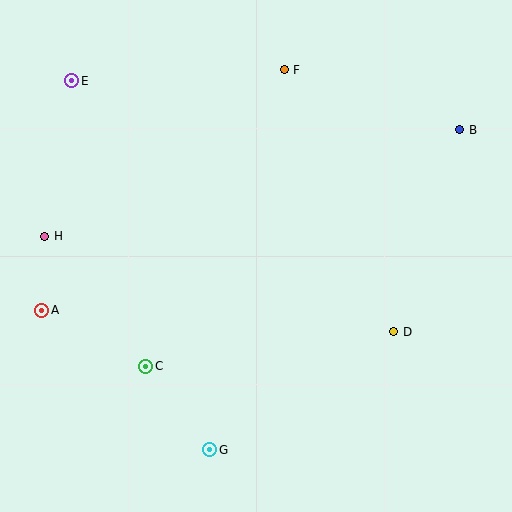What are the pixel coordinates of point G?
Point G is at (210, 450).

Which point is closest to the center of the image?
Point C at (146, 366) is closest to the center.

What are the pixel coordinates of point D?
Point D is at (394, 332).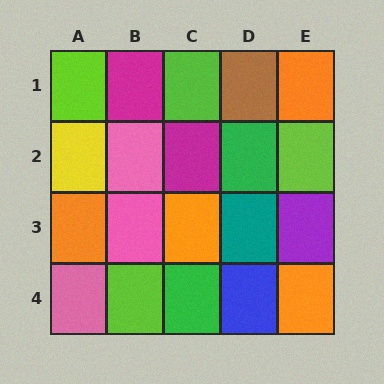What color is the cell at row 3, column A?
Orange.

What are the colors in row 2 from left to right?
Yellow, pink, magenta, green, lime.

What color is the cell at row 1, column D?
Brown.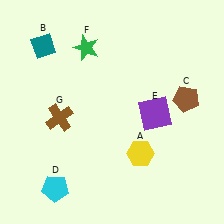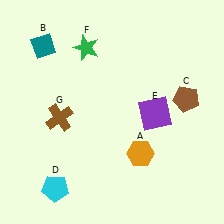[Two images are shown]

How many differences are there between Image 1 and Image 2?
There is 1 difference between the two images.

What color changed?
The hexagon (A) changed from yellow in Image 1 to orange in Image 2.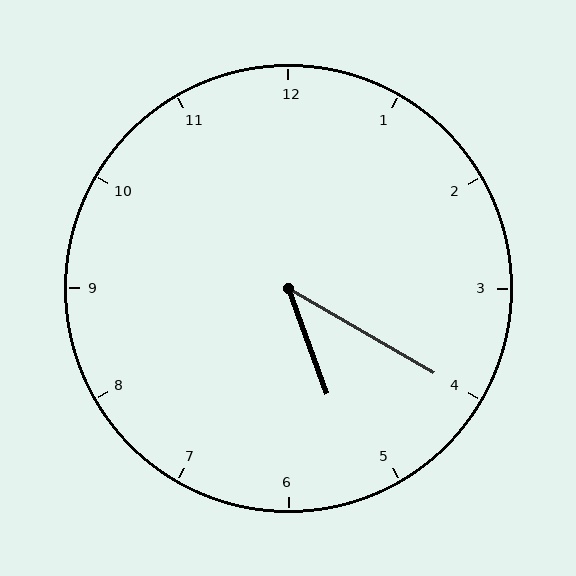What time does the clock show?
5:20.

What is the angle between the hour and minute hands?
Approximately 40 degrees.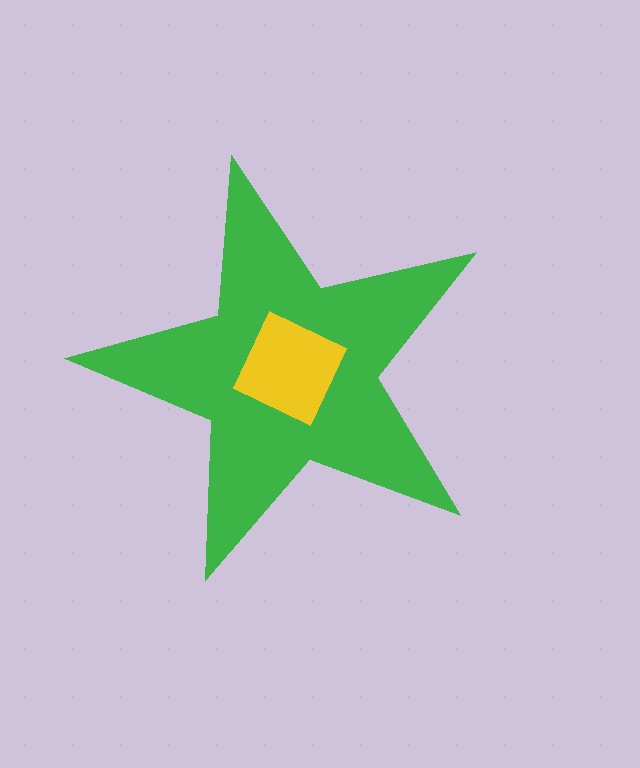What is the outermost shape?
The green star.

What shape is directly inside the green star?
The yellow square.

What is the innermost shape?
The yellow square.